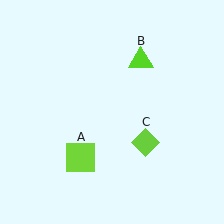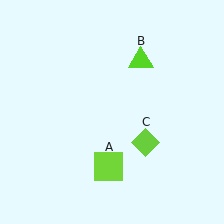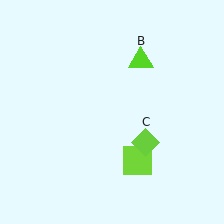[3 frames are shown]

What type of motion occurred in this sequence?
The lime square (object A) rotated counterclockwise around the center of the scene.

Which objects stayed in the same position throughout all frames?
Lime triangle (object B) and lime diamond (object C) remained stationary.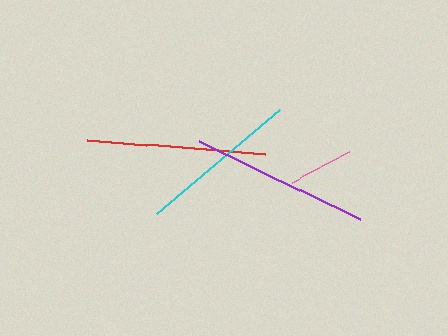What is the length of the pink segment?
The pink segment is approximately 64 pixels long.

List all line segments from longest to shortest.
From longest to shortest: purple, red, cyan, pink.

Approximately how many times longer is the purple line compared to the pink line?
The purple line is approximately 2.8 times the length of the pink line.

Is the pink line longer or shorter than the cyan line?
The cyan line is longer than the pink line.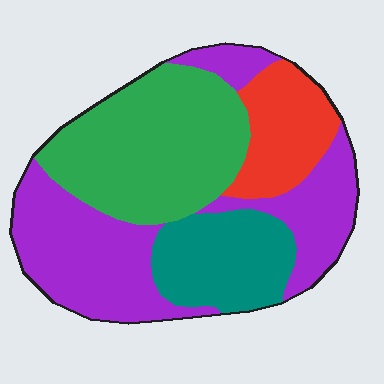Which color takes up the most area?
Purple, at roughly 40%.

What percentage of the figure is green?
Green takes up about one third (1/3) of the figure.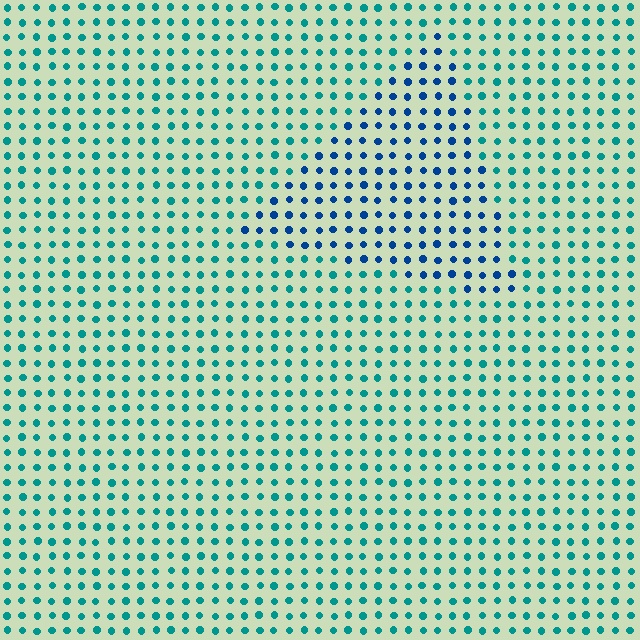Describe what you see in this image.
The image is filled with small teal elements in a uniform arrangement. A triangle-shaped region is visible where the elements are tinted to a slightly different hue, forming a subtle color boundary.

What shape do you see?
I see a triangle.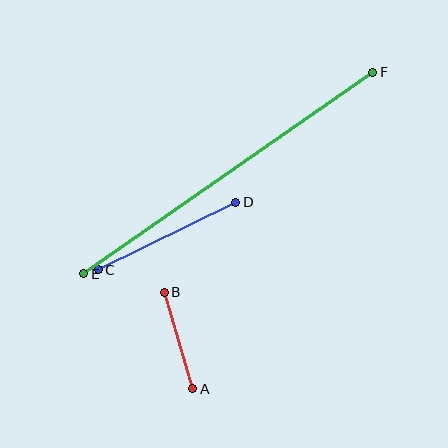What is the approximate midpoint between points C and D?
The midpoint is at approximately (167, 236) pixels.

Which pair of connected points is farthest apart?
Points E and F are farthest apart.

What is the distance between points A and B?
The distance is approximately 101 pixels.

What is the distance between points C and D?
The distance is approximately 153 pixels.